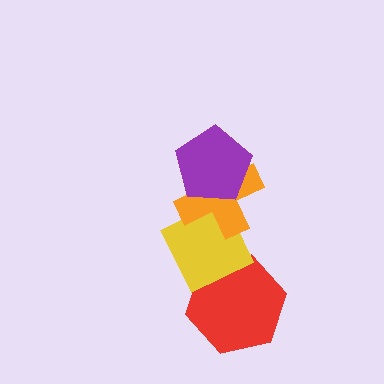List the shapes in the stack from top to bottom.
From top to bottom: the purple pentagon, the orange cross, the yellow diamond, the red hexagon.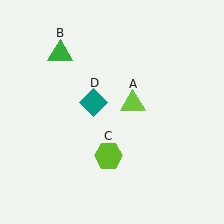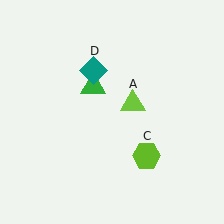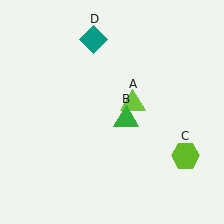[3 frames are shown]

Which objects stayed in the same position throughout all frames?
Lime triangle (object A) remained stationary.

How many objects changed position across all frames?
3 objects changed position: green triangle (object B), lime hexagon (object C), teal diamond (object D).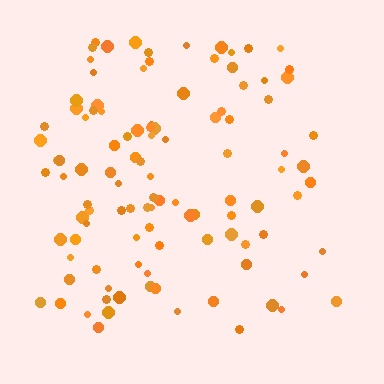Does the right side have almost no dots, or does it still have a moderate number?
Still a moderate number, just noticeably fewer than the left.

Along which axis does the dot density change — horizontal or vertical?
Horizontal.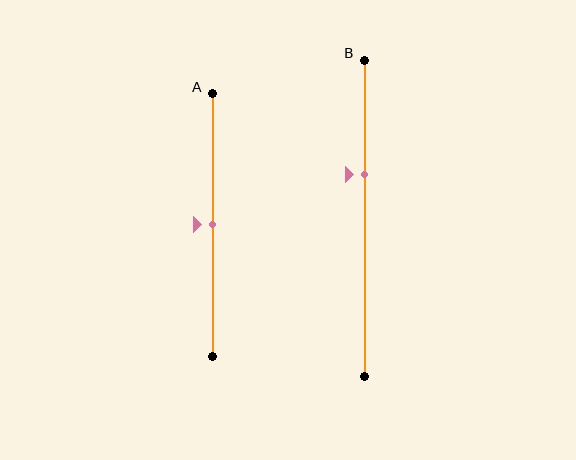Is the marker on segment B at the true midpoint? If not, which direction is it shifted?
No, the marker on segment B is shifted upward by about 14% of the segment length.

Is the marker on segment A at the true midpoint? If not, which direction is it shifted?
Yes, the marker on segment A is at the true midpoint.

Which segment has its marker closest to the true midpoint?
Segment A has its marker closest to the true midpoint.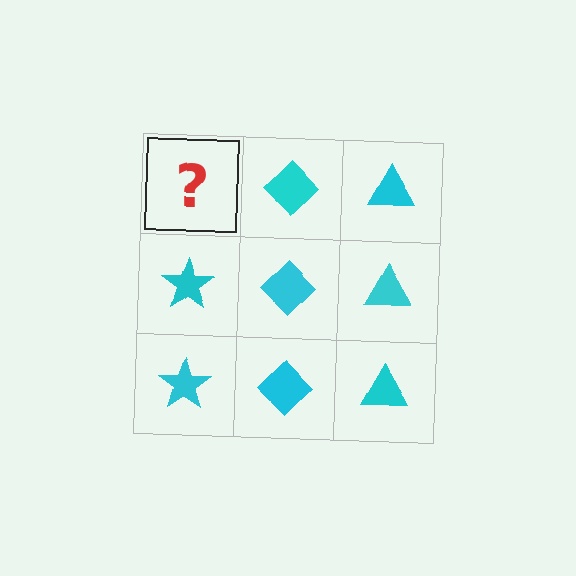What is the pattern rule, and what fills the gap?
The rule is that each column has a consistent shape. The gap should be filled with a cyan star.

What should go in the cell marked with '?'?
The missing cell should contain a cyan star.